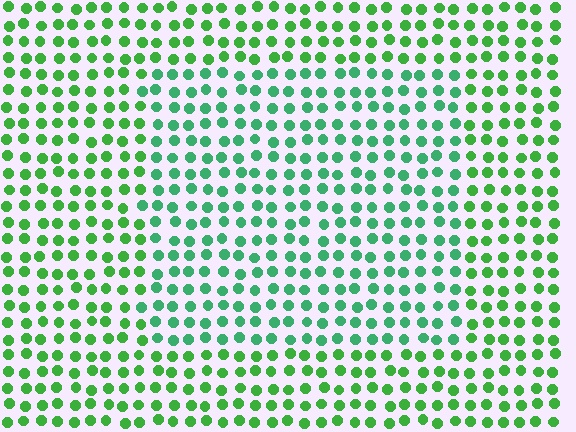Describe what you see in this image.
The image is filled with small green elements in a uniform arrangement. A rectangle-shaped region is visible where the elements are tinted to a slightly different hue, forming a subtle color boundary.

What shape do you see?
I see a rectangle.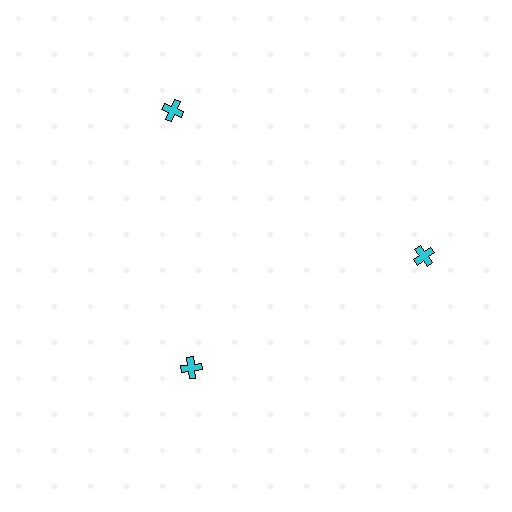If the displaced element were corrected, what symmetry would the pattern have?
It would have 3-fold rotational symmetry — the pattern would map onto itself every 120 degrees.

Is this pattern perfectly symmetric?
No. The 3 cyan crosses are arranged in a ring, but one element near the 7 o'clock position is pulled inward toward the center, breaking the 3-fold rotational symmetry.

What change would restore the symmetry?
The symmetry would be restored by moving it outward, back onto the ring so that all 3 crosses sit at equal angles and equal distance from the center.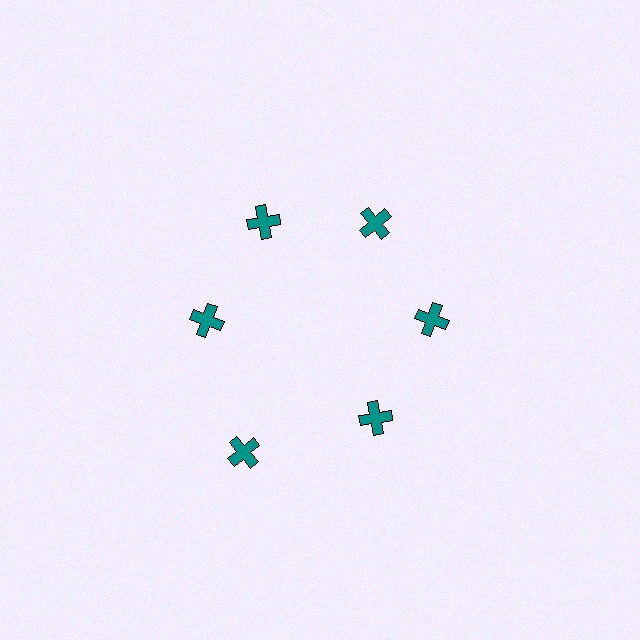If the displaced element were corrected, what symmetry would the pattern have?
It would have 6-fold rotational symmetry — the pattern would map onto itself every 60 degrees.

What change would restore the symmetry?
The symmetry would be restored by moving it inward, back onto the ring so that all 6 crosses sit at equal angles and equal distance from the center.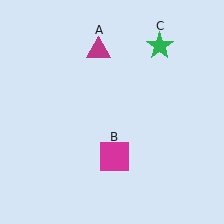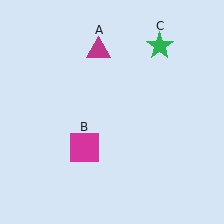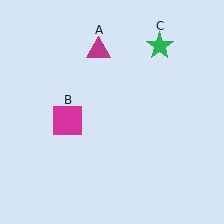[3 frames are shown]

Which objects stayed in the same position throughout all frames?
Magenta triangle (object A) and green star (object C) remained stationary.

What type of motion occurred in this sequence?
The magenta square (object B) rotated clockwise around the center of the scene.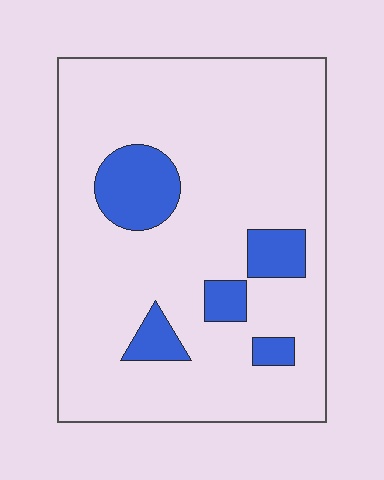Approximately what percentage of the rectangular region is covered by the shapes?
Approximately 15%.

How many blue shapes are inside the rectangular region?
5.